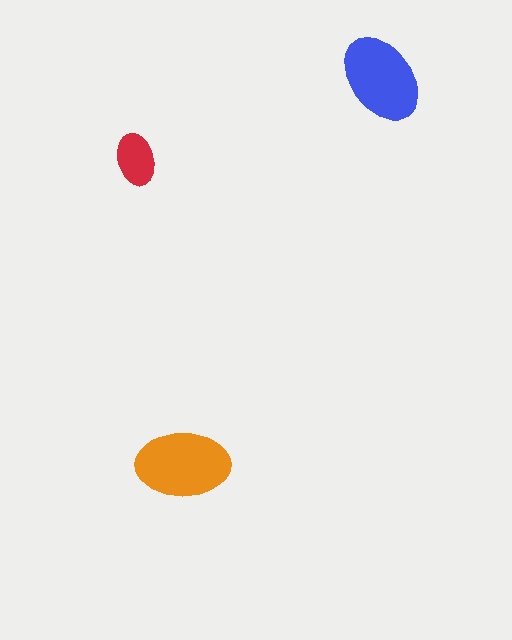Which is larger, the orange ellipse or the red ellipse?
The orange one.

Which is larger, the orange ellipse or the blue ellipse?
The orange one.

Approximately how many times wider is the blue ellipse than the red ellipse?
About 1.5 times wider.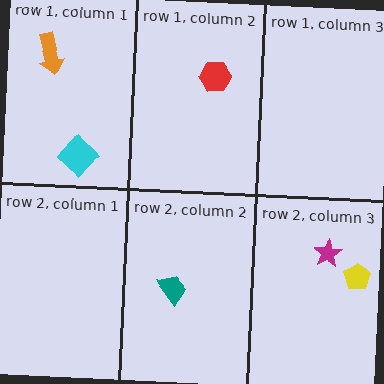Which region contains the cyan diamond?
The row 1, column 1 region.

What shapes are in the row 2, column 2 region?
The teal trapezoid.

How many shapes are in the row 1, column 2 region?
1.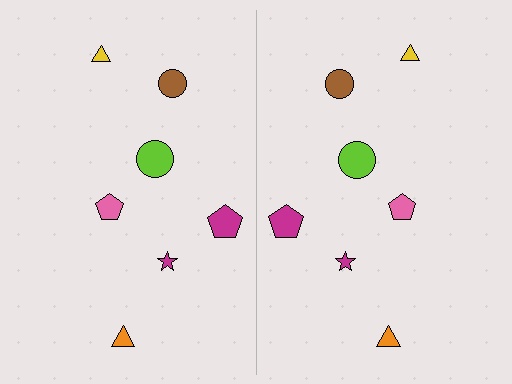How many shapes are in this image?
There are 14 shapes in this image.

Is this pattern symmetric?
Yes, this pattern has bilateral (reflection) symmetry.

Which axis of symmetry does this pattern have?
The pattern has a vertical axis of symmetry running through the center of the image.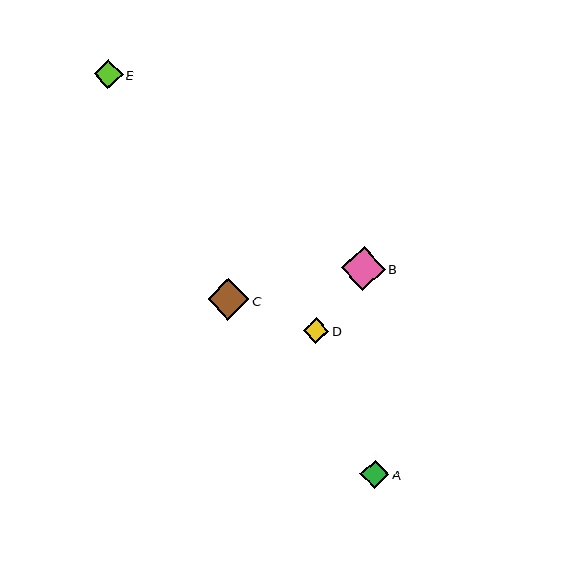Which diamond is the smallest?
Diamond D is the smallest with a size of approximately 26 pixels.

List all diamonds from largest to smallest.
From largest to smallest: B, C, A, E, D.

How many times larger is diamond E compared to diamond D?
Diamond E is approximately 1.1 times the size of diamond D.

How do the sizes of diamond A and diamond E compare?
Diamond A and diamond E are approximately the same size.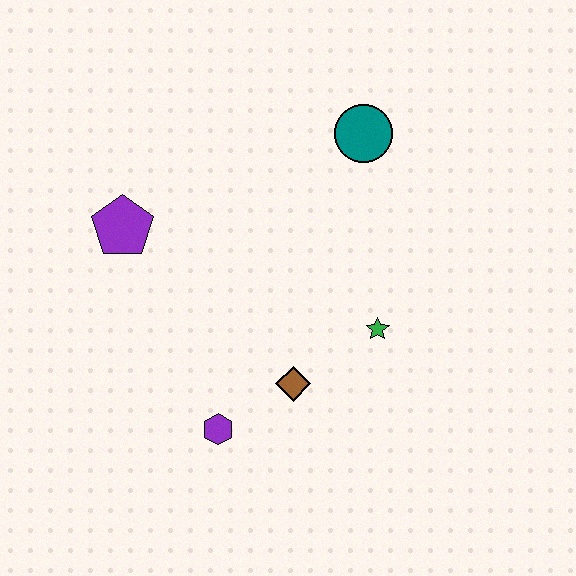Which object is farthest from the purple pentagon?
The green star is farthest from the purple pentagon.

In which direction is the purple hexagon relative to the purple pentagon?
The purple hexagon is below the purple pentagon.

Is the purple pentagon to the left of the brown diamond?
Yes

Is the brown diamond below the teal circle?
Yes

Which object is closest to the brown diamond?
The purple hexagon is closest to the brown diamond.